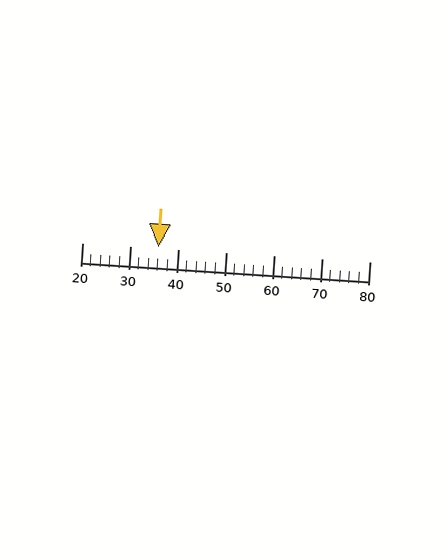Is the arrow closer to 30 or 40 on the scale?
The arrow is closer to 40.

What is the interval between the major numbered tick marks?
The major tick marks are spaced 10 units apart.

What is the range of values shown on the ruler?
The ruler shows values from 20 to 80.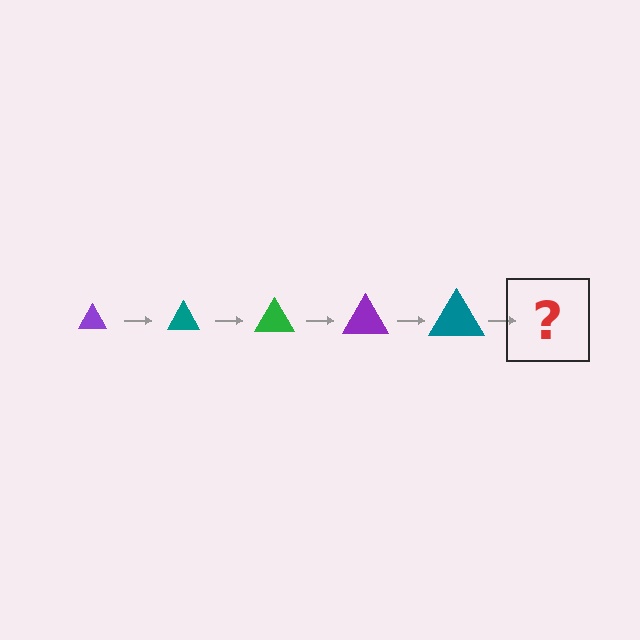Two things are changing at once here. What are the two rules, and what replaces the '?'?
The two rules are that the triangle grows larger each step and the color cycles through purple, teal, and green. The '?' should be a green triangle, larger than the previous one.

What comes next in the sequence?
The next element should be a green triangle, larger than the previous one.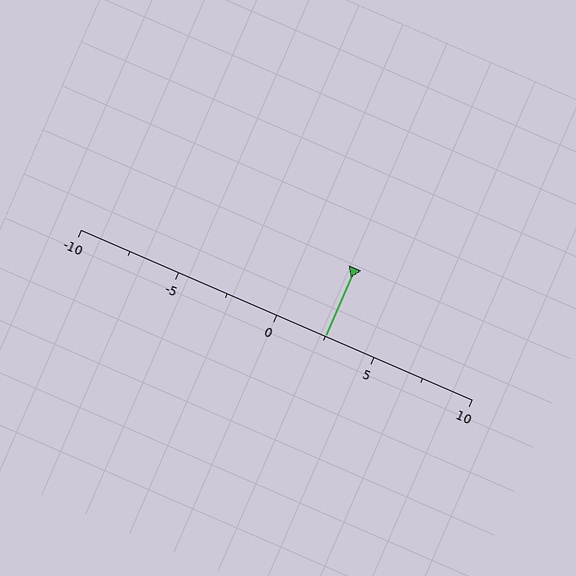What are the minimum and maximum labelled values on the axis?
The axis runs from -10 to 10.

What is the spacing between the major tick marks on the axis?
The major ticks are spaced 5 apart.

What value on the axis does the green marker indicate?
The marker indicates approximately 2.5.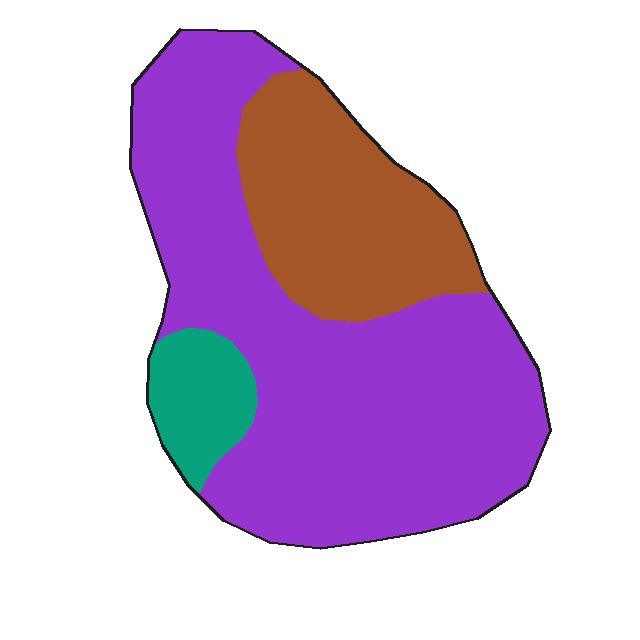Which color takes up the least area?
Teal, at roughly 10%.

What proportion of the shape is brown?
Brown takes up about one quarter (1/4) of the shape.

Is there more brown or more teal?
Brown.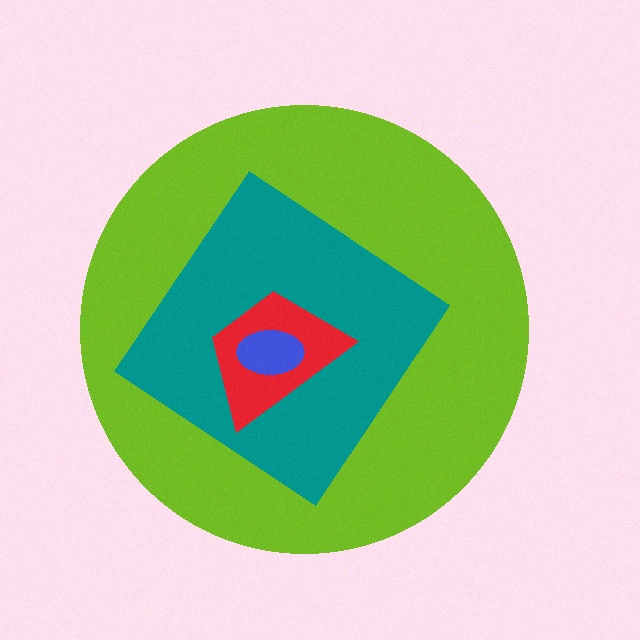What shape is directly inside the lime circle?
The teal diamond.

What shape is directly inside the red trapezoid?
The blue ellipse.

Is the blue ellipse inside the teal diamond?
Yes.